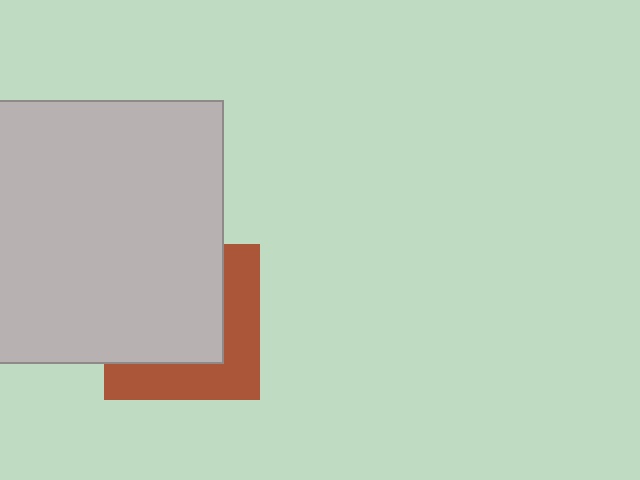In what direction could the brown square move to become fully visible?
The brown square could move toward the lower-right. That would shift it out from behind the light gray rectangle entirely.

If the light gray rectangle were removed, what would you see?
You would see the complete brown square.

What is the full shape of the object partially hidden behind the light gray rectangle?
The partially hidden object is a brown square.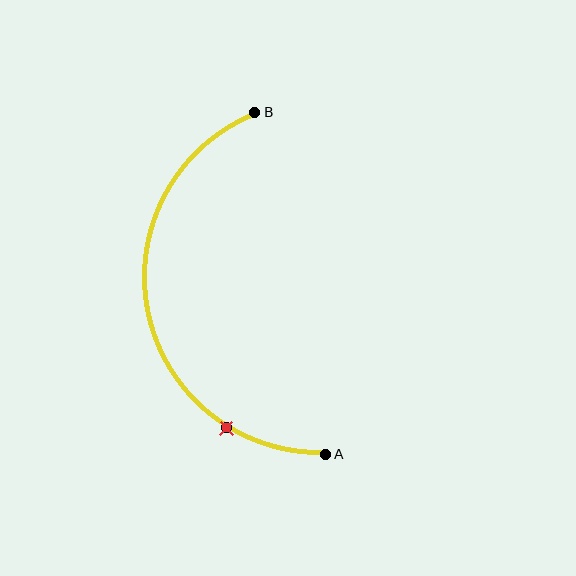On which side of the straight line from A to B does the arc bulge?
The arc bulges to the left of the straight line connecting A and B.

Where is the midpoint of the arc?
The arc midpoint is the point on the curve farthest from the straight line joining A and B. It sits to the left of that line.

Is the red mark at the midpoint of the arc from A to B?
No. The red mark lies on the arc but is closer to endpoint A. The arc midpoint would be at the point on the curve equidistant along the arc from both A and B.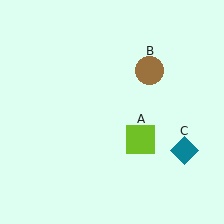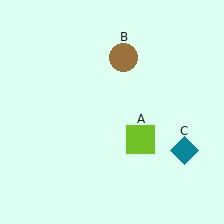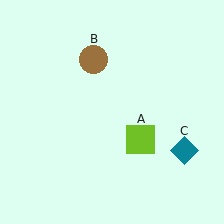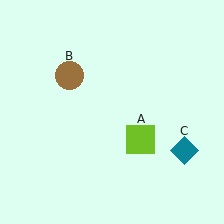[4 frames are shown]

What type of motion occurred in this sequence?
The brown circle (object B) rotated counterclockwise around the center of the scene.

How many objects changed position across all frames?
1 object changed position: brown circle (object B).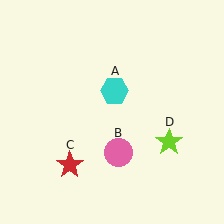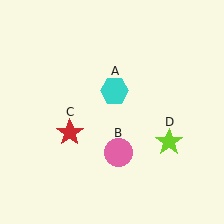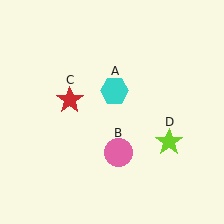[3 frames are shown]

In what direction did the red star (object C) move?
The red star (object C) moved up.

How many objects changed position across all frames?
1 object changed position: red star (object C).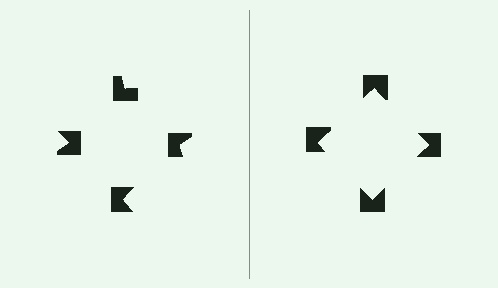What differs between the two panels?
The notched squares are positioned identically on both sides; only the wedge orientations differ. On the right they align to a square; on the left they are misaligned.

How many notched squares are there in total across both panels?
8 — 4 on each side.